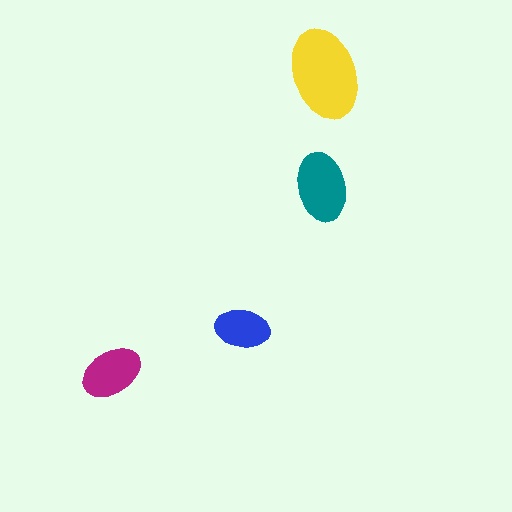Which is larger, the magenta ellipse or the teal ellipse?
The teal one.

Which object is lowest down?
The magenta ellipse is bottommost.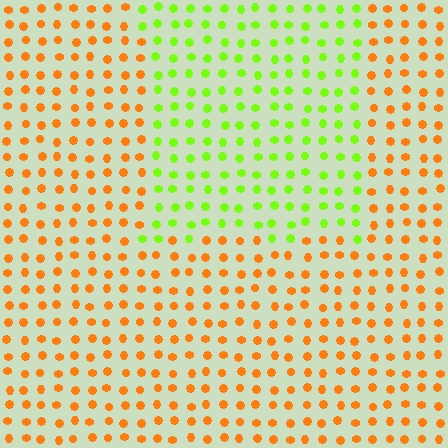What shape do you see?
I see a rectangle.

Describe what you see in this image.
The image is filled with small orange elements in a uniform arrangement. A rectangle-shaped region is visible where the elements are tinted to a slightly different hue, forming a subtle color boundary.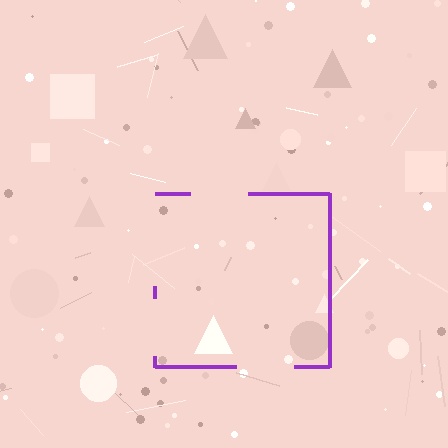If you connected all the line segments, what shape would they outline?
They would outline a square.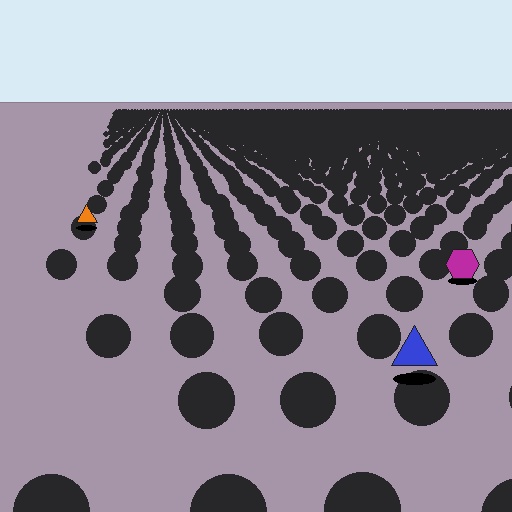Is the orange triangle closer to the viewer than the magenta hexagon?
No. The magenta hexagon is closer — you can tell from the texture gradient: the ground texture is coarser near it.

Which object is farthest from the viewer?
The orange triangle is farthest from the viewer. It appears smaller and the ground texture around it is denser.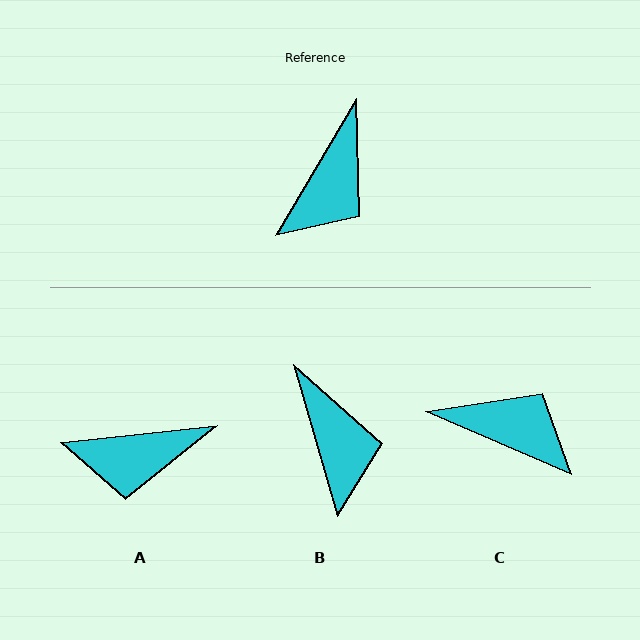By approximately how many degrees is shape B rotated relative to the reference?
Approximately 47 degrees counter-clockwise.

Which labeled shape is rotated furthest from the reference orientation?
C, about 97 degrees away.